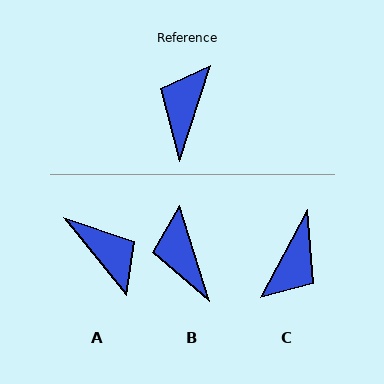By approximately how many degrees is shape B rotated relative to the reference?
Approximately 35 degrees counter-clockwise.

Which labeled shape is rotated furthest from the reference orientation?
C, about 169 degrees away.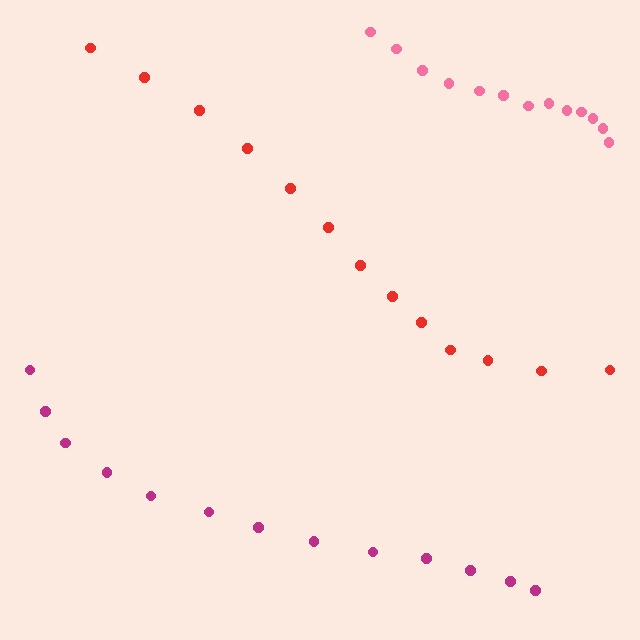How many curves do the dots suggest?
There are 3 distinct paths.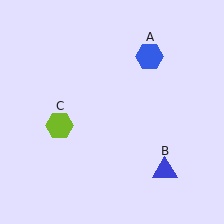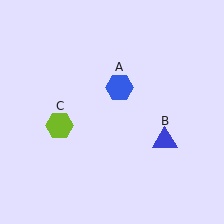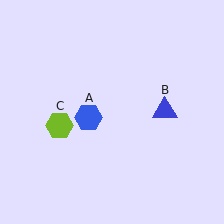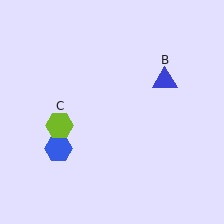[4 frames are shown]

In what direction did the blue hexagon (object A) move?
The blue hexagon (object A) moved down and to the left.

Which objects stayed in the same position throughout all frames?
Lime hexagon (object C) remained stationary.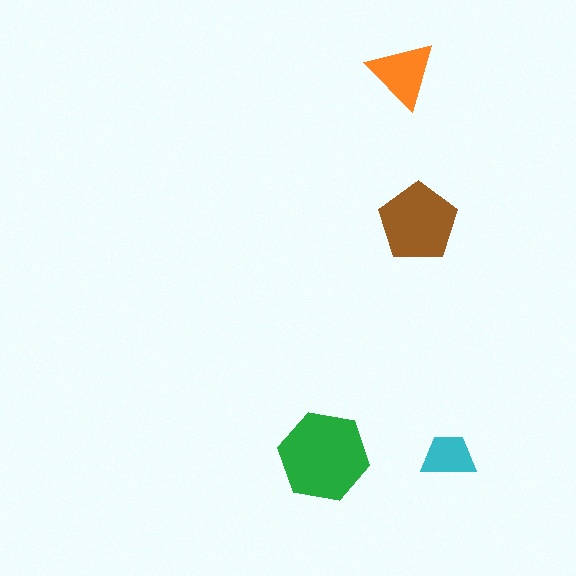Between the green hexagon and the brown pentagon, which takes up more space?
The green hexagon.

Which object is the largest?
The green hexagon.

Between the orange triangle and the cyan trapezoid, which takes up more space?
The orange triangle.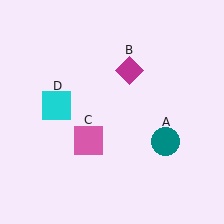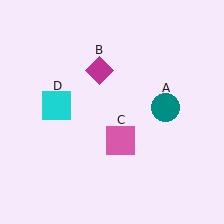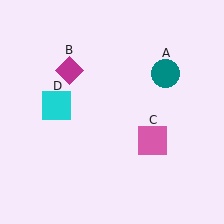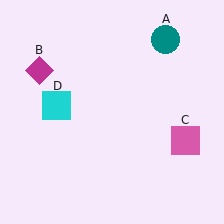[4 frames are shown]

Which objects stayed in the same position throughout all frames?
Cyan square (object D) remained stationary.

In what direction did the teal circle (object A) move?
The teal circle (object A) moved up.